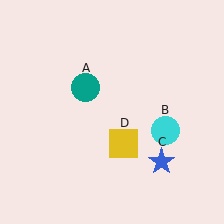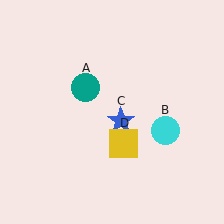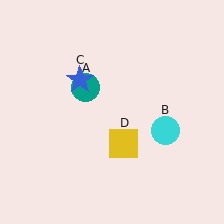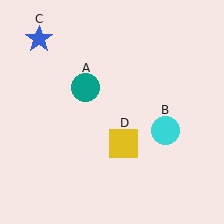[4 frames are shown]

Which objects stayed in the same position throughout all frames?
Teal circle (object A) and cyan circle (object B) and yellow square (object D) remained stationary.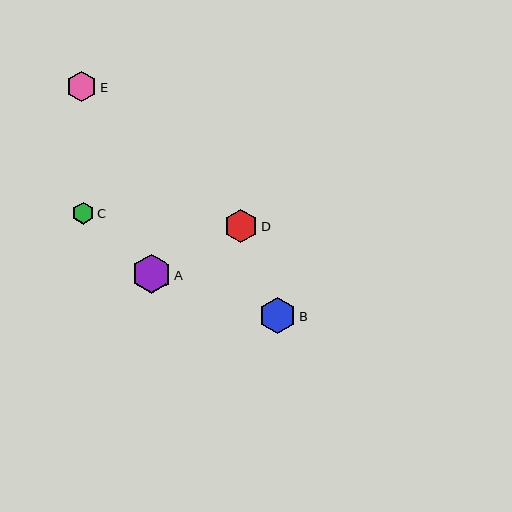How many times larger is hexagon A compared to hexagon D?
Hexagon A is approximately 1.2 times the size of hexagon D.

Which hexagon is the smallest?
Hexagon C is the smallest with a size of approximately 22 pixels.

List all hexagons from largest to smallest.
From largest to smallest: A, B, D, E, C.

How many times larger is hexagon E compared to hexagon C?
Hexagon E is approximately 1.4 times the size of hexagon C.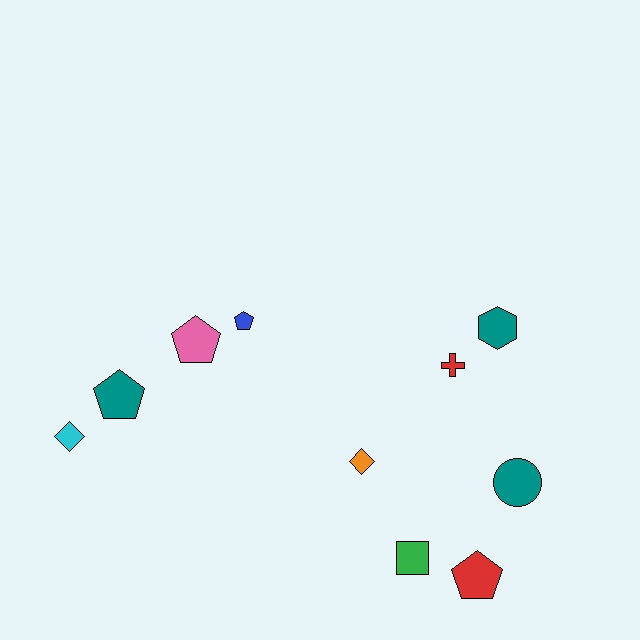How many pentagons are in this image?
There are 4 pentagons.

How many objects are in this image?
There are 10 objects.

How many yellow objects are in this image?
There are no yellow objects.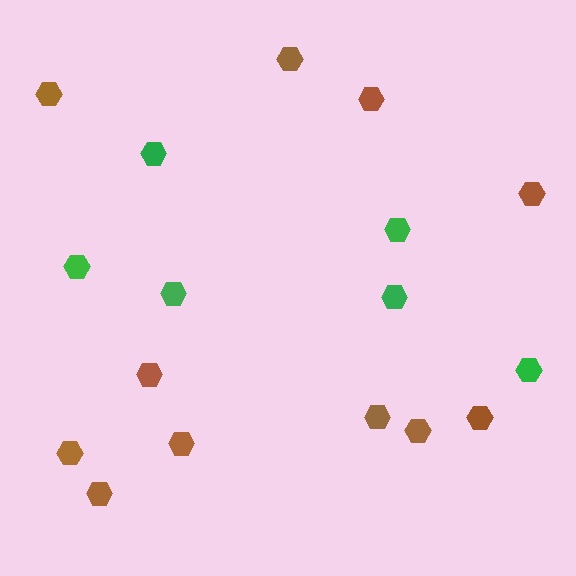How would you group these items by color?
There are 2 groups: one group of brown hexagons (11) and one group of green hexagons (6).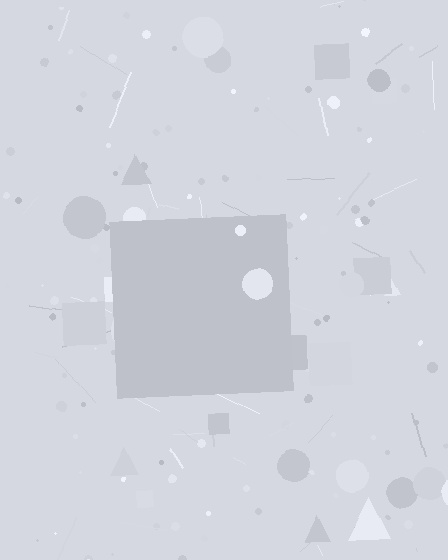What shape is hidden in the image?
A square is hidden in the image.